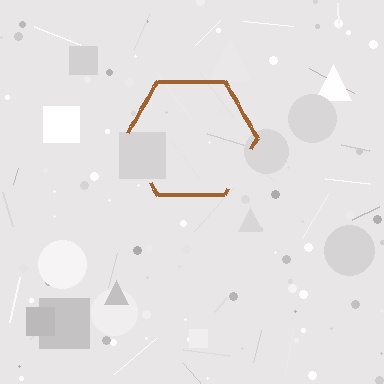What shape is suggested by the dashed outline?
The dashed outline suggests a hexagon.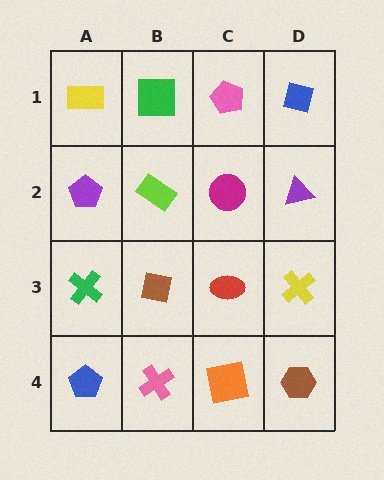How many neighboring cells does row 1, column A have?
2.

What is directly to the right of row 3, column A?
A brown square.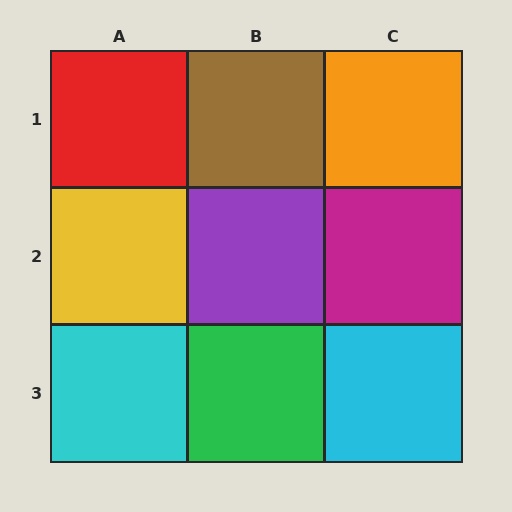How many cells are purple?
1 cell is purple.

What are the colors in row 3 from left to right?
Cyan, green, cyan.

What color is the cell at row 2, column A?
Yellow.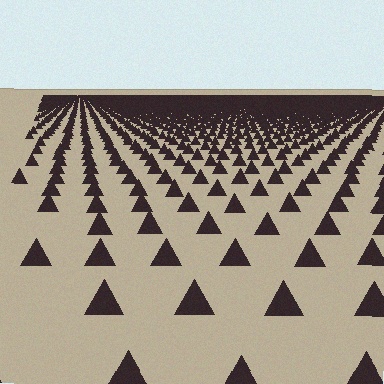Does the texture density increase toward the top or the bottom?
Density increases toward the top.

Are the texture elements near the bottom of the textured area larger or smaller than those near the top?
Larger. Near the bottom, elements are closer to the viewer and appear at a bigger on-screen size.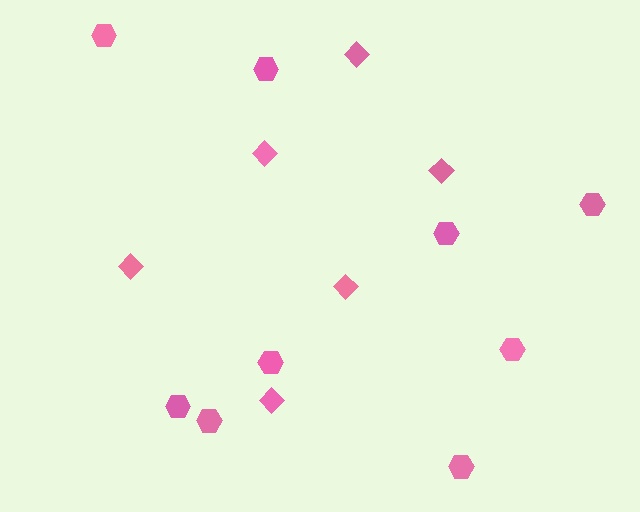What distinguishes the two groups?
There are 2 groups: one group of diamonds (6) and one group of hexagons (9).